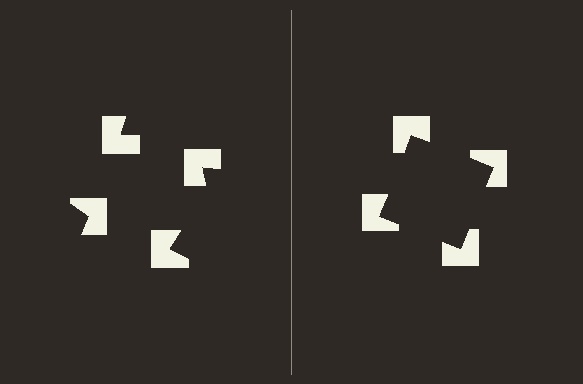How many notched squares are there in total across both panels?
8 — 4 on each side.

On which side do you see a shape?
An illusory square appears on the right side. On the left side the wedge cuts are rotated, so no coherent shape forms.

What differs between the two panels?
The notched squares are positioned identically on both sides; only the wedge orientations differ. On the right they align to a square; on the left they are misaligned.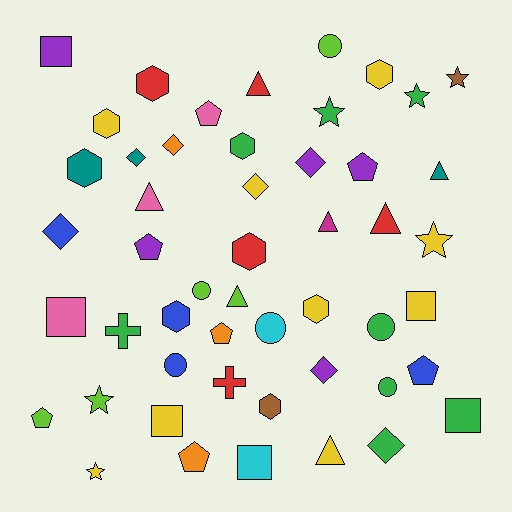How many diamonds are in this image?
There are 7 diamonds.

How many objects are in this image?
There are 50 objects.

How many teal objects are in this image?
There are 3 teal objects.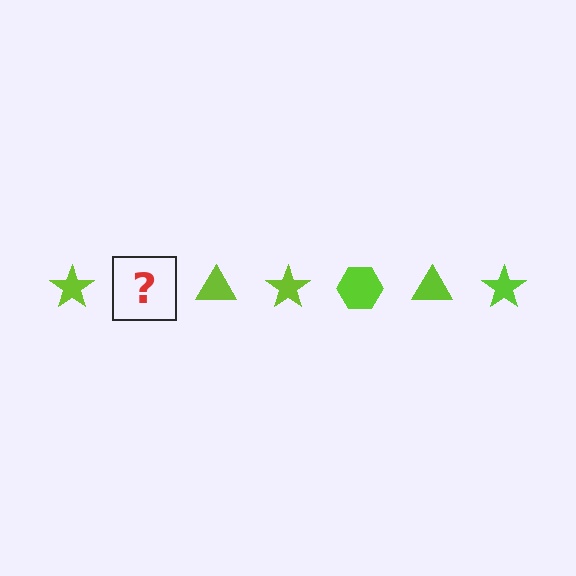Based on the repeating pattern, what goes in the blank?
The blank should be a lime hexagon.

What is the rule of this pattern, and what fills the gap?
The rule is that the pattern cycles through star, hexagon, triangle shapes in lime. The gap should be filled with a lime hexagon.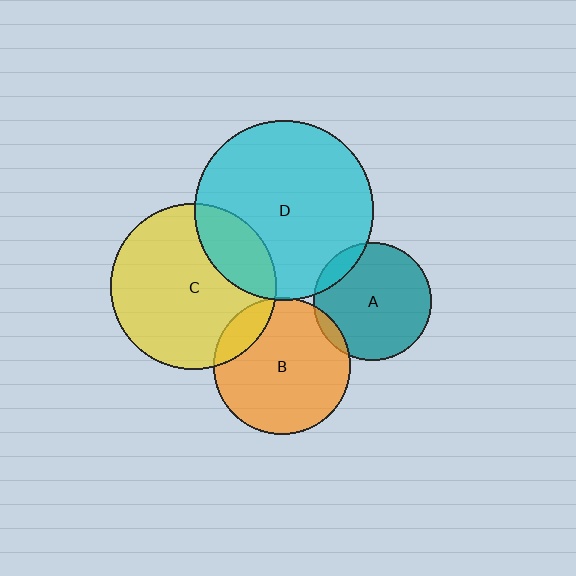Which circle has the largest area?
Circle D (cyan).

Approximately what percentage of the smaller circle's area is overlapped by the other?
Approximately 15%.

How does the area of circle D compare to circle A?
Approximately 2.3 times.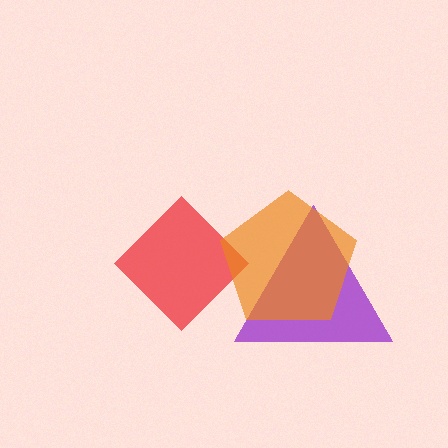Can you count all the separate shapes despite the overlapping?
Yes, there are 3 separate shapes.